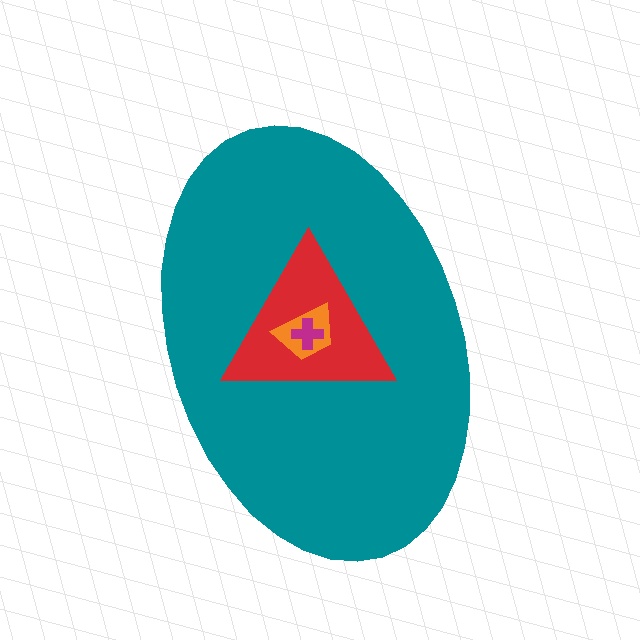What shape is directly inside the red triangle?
The orange trapezoid.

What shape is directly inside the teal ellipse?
The red triangle.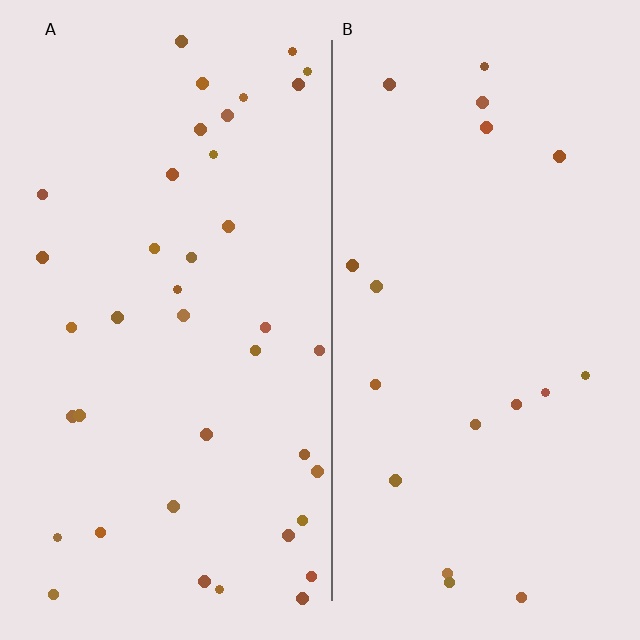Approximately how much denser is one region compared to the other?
Approximately 2.1× — region A over region B.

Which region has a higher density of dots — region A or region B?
A (the left).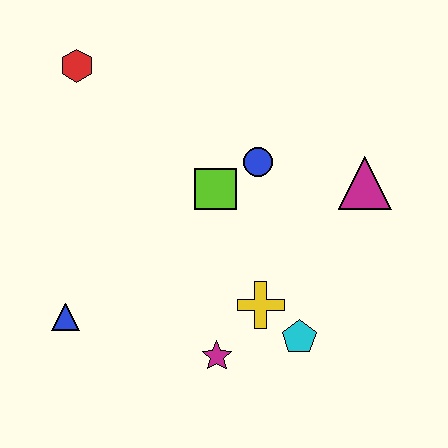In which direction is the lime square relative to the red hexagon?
The lime square is to the right of the red hexagon.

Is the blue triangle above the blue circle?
No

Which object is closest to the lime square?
The blue circle is closest to the lime square.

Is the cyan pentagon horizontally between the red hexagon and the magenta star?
No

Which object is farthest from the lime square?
The blue triangle is farthest from the lime square.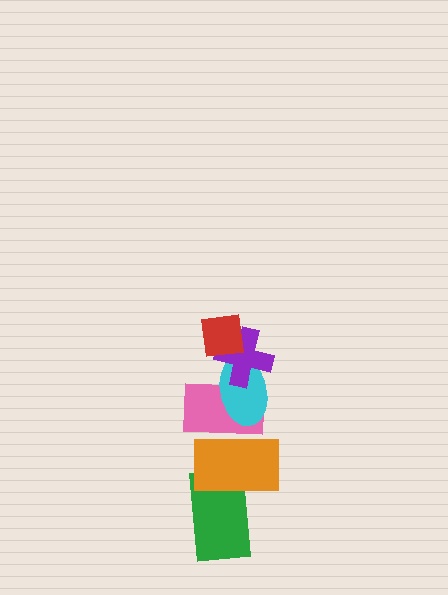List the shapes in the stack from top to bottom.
From top to bottom: the red square, the purple cross, the cyan ellipse, the pink rectangle, the orange rectangle, the green rectangle.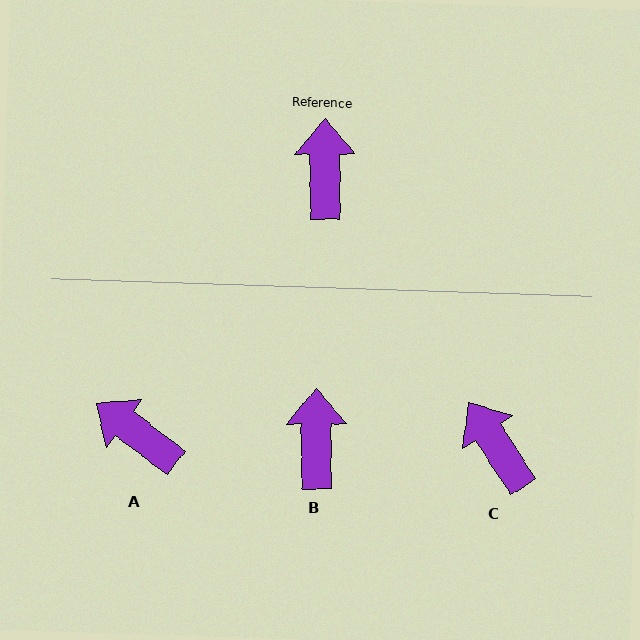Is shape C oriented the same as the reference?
No, it is off by about 33 degrees.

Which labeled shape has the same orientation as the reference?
B.